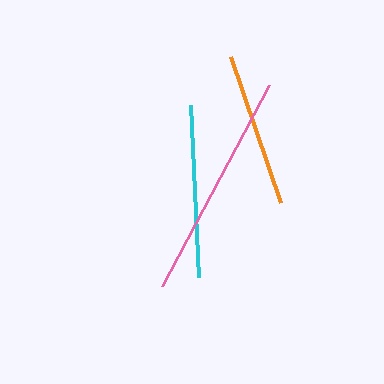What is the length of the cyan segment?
The cyan segment is approximately 172 pixels long.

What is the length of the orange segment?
The orange segment is approximately 154 pixels long.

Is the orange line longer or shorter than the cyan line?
The cyan line is longer than the orange line.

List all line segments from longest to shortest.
From longest to shortest: pink, cyan, orange.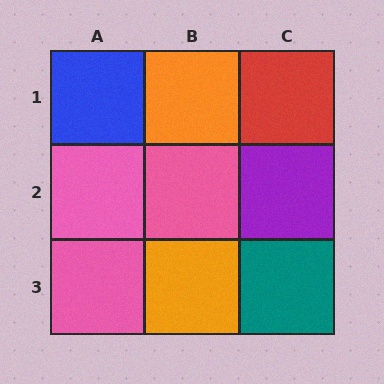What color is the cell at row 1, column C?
Red.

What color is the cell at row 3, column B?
Orange.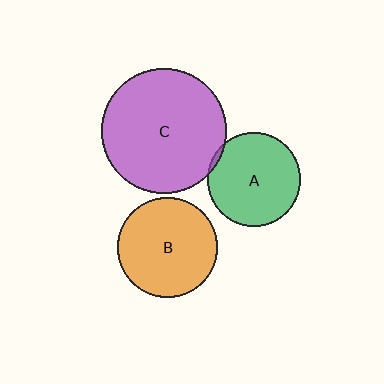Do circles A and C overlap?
Yes.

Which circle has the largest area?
Circle C (purple).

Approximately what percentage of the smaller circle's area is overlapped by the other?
Approximately 5%.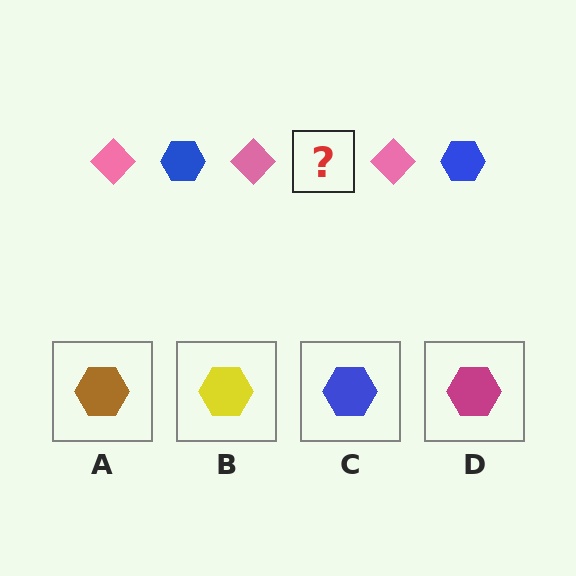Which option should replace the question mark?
Option C.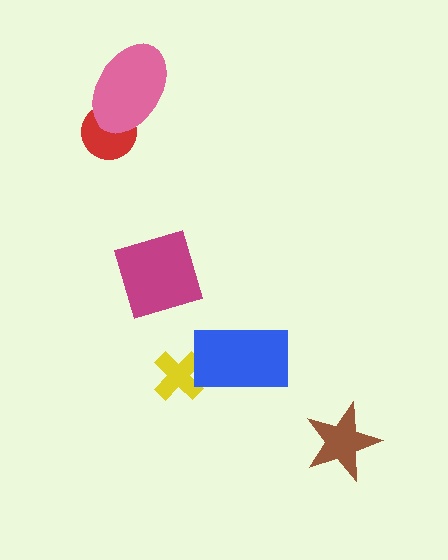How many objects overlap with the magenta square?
0 objects overlap with the magenta square.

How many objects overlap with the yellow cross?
1 object overlaps with the yellow cross.